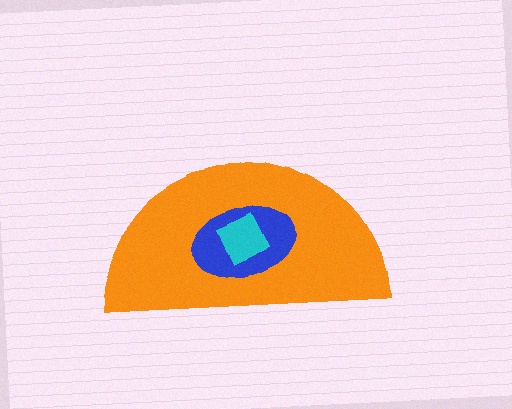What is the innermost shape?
The cyan square.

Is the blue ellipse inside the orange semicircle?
Yes.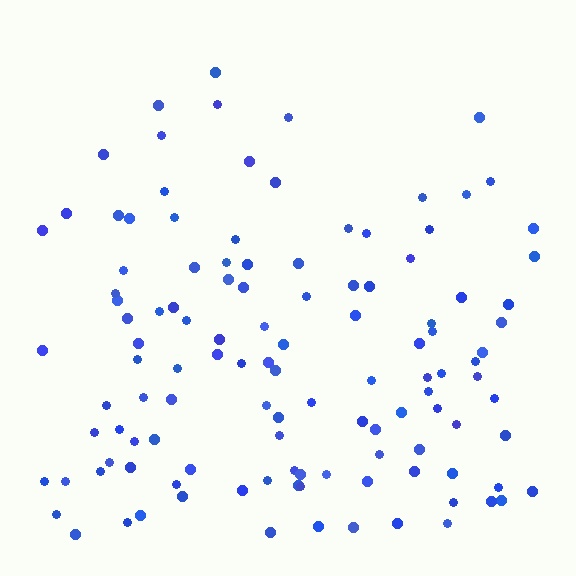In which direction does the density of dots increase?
From top to bottom, with the bottom side densest.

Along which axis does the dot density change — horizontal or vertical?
Vertical.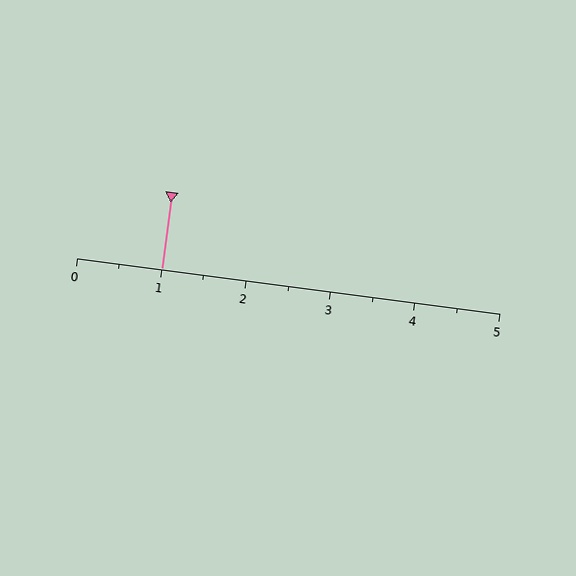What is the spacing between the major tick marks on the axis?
The major ticks are spaced 1 apart.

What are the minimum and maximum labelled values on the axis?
The axis runs from 0 to 5.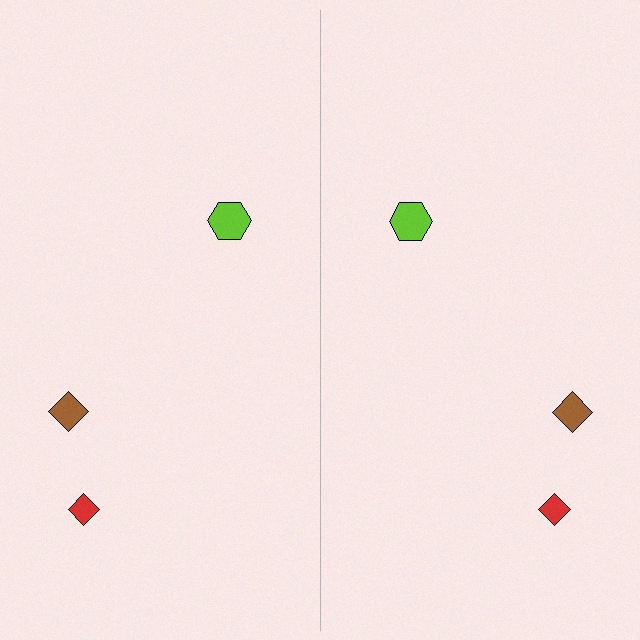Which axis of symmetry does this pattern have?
The pattern has a vertical axis of symmetry running through the center of the image.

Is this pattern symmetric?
Yes, this pattern has bilateral (reflection) symmetry.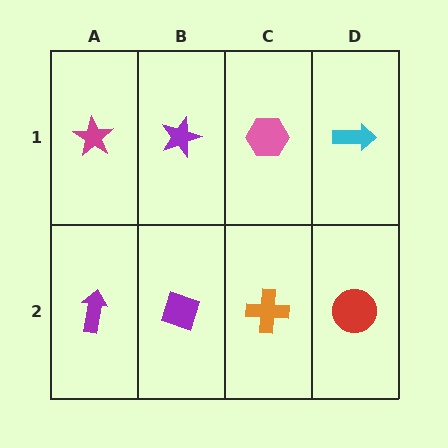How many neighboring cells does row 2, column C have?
3.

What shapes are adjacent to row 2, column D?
A cyan arrow (row 1, column D), an orange cross (row 2, column C).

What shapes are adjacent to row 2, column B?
A purple star (row 1, column B), a purple arrow (row 2, column A), an orange cross (row 2, column C).